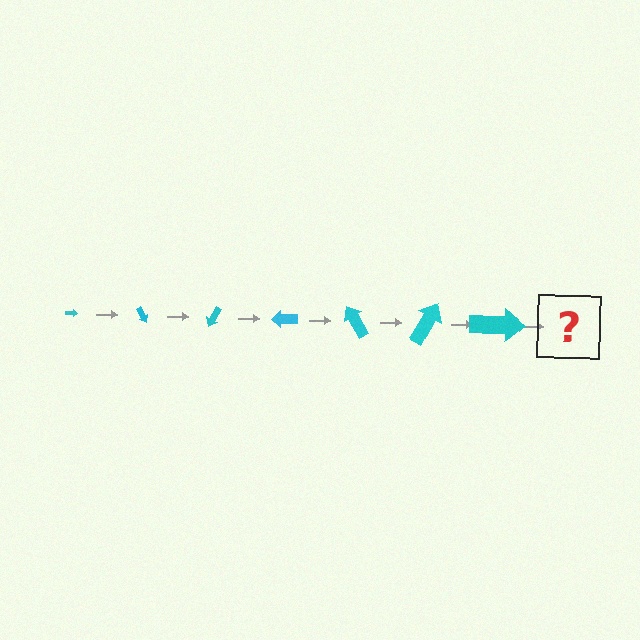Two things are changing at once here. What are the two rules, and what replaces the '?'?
The two rules are that the arrow grows larger each step and it rotates 60 degrees each step. The '?' should be an arrow, larger than the previous one and rotated 420 degrees from the start.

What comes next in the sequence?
The next element should be an arrow, larger than the previous one and rotated 420 degrees from the start.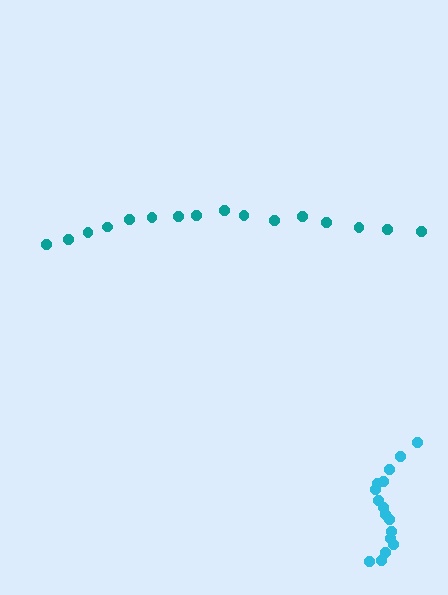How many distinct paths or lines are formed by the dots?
There are 2 distinct paths.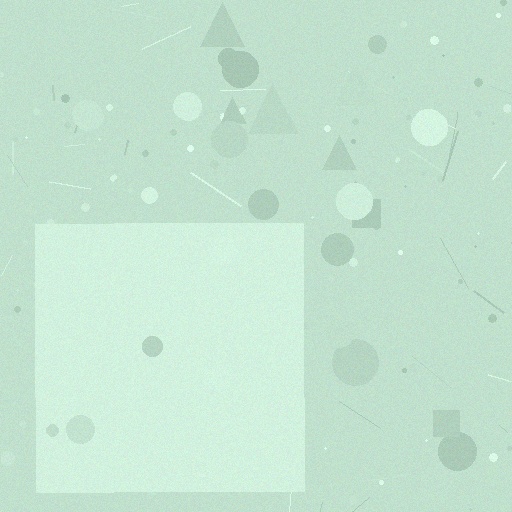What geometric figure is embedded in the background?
A square is embedded in the background.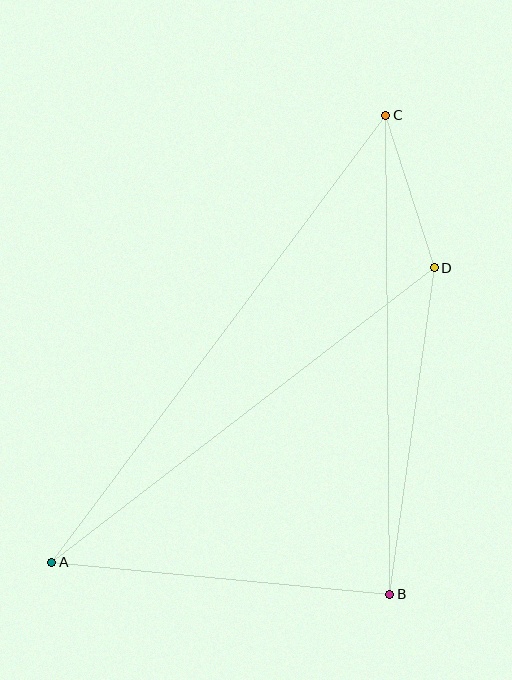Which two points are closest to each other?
Points C and D are closest to each other.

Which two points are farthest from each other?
Points A and C are farthest from each other.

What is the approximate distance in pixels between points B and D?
The distance between B and D is approximately 329 pixels.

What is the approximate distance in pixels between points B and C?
The distance between B and C is approximately 479 pixels.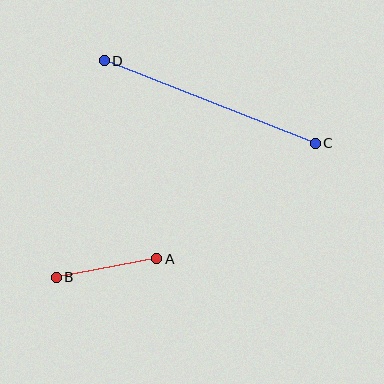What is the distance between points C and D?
The distance is approximately 226 pixels.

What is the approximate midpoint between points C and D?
The midpoint is at approximately (210, 102) pixels.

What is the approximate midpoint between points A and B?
The midpoint is at approximately (107, 268) pixels.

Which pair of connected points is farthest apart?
Points C and D are farthest apart.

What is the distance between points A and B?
The distance is approximately 102 pixels.